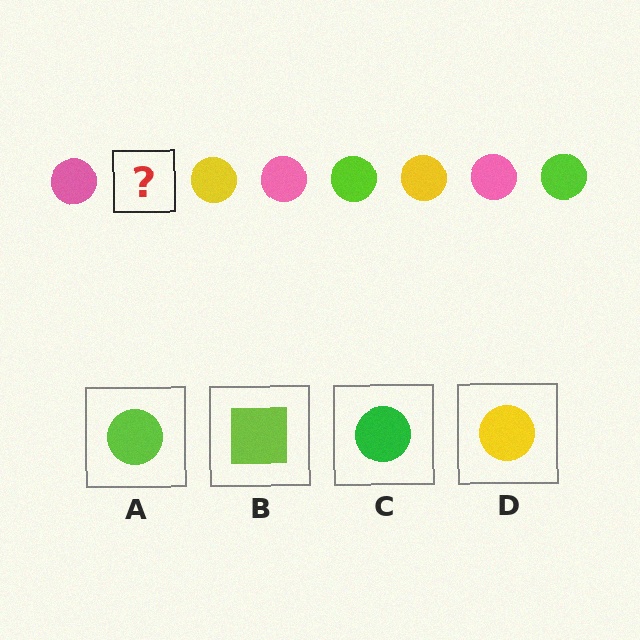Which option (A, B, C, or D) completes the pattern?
A.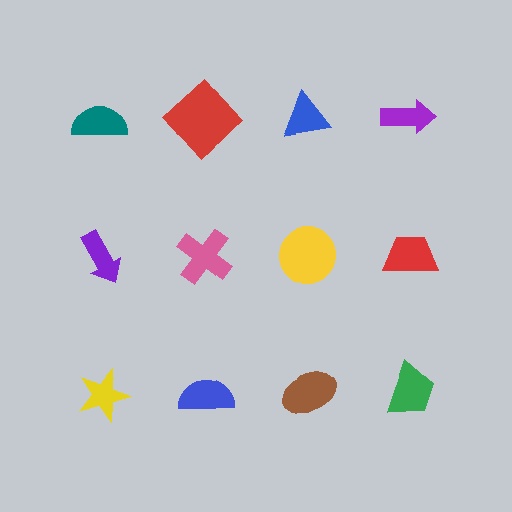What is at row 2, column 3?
A yellow circle.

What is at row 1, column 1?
A teal semicircle.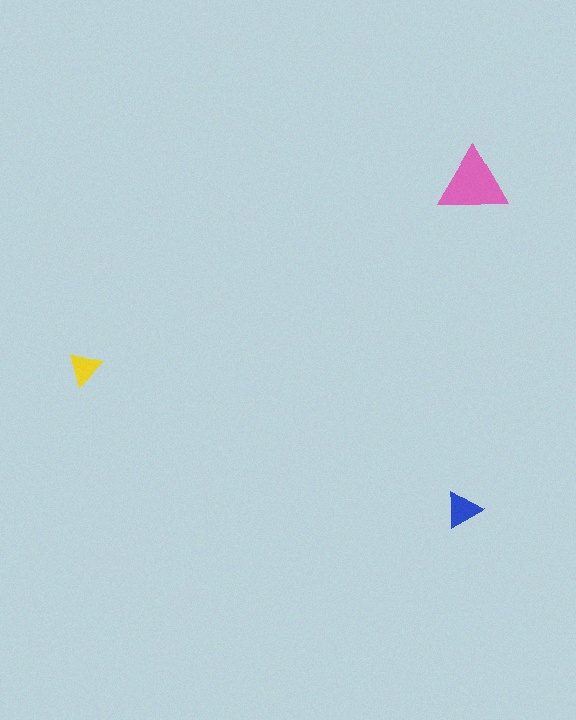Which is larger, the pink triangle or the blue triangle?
The pink one.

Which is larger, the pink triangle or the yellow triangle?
The pink one.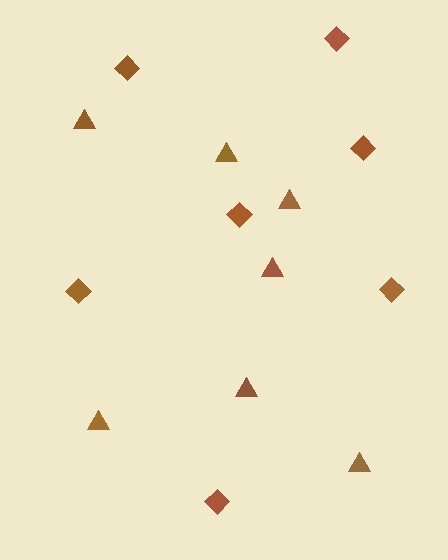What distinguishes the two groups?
There are 2 groups: one group of triangles (7) and one group of diamonds (7).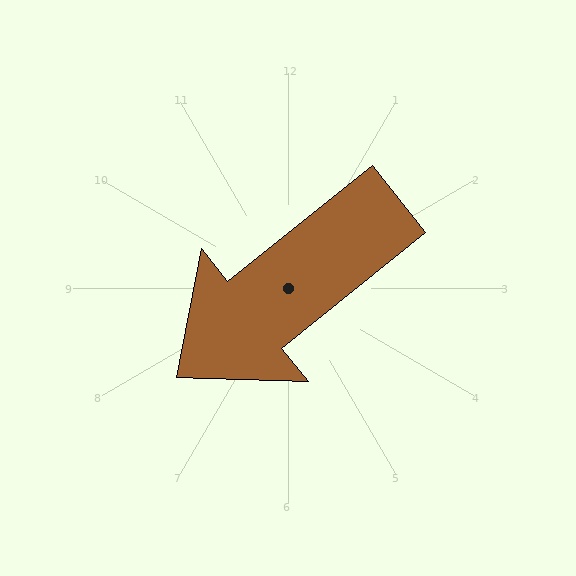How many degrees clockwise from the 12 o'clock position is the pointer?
Approximately 231 degrees.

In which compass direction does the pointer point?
Southwest.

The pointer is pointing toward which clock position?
Roughly 8 o'clock.